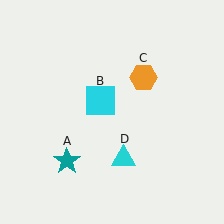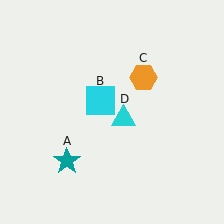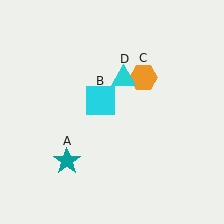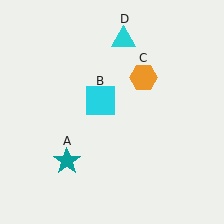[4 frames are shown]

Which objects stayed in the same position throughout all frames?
Teal star (object A) and cyan square (object B) and orange hexagon (object C) remained stationary.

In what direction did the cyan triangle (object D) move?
The cyan triangle (object D) moved up.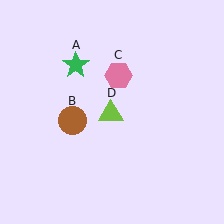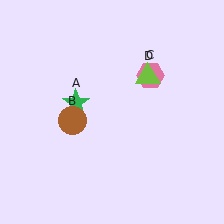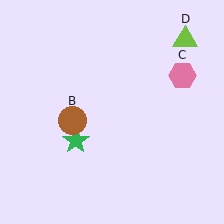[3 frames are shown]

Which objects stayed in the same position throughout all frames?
Brown circle (object B) remained stationary.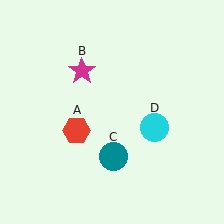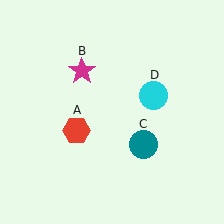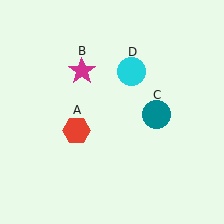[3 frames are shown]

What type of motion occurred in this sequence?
The teal circle (object C), cyan circle (object D) rotated counterclockwise around the center of the scene.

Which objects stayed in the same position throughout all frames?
Red hexagon (object A) and magenta star (object B) remained stationary.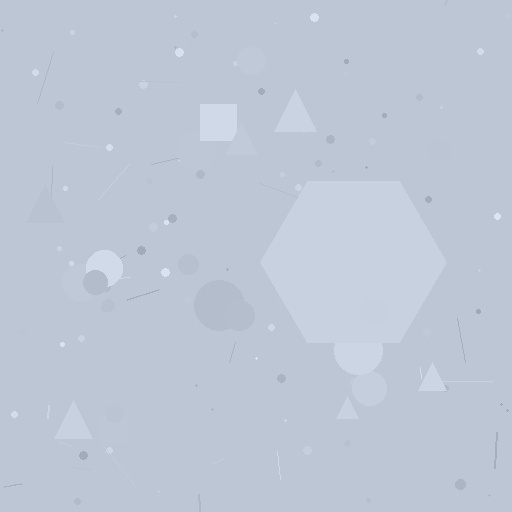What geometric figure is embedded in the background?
A hexagon is embedded in the background.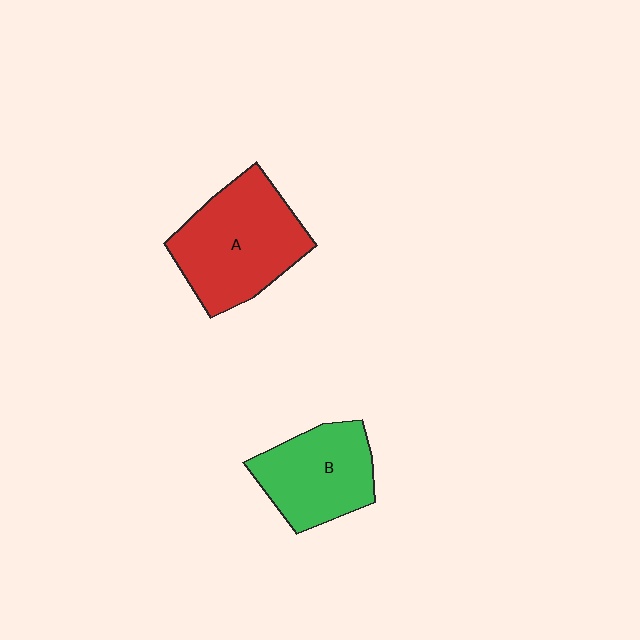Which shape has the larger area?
Shape A (red).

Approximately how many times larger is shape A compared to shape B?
Approximately 1.3 times.